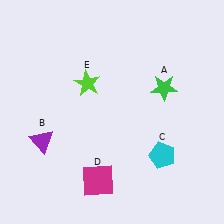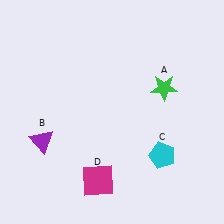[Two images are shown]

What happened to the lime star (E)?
The lime star (E) was removed in Image 2. It was in the top-left area of Image 1.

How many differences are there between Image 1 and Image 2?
There is 1 difference between the two images.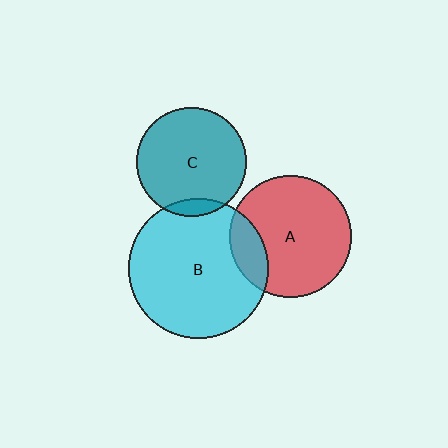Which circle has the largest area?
Circle B (cyan).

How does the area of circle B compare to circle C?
Approximately 1.6 times.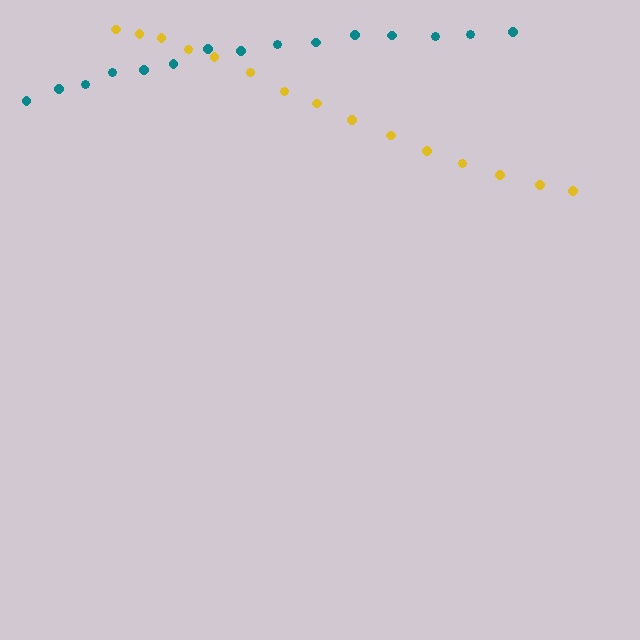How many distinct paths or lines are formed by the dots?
There are 2 distinct paths.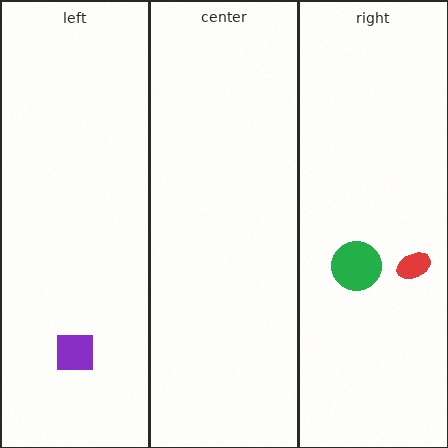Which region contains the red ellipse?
The right region.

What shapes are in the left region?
The purple square.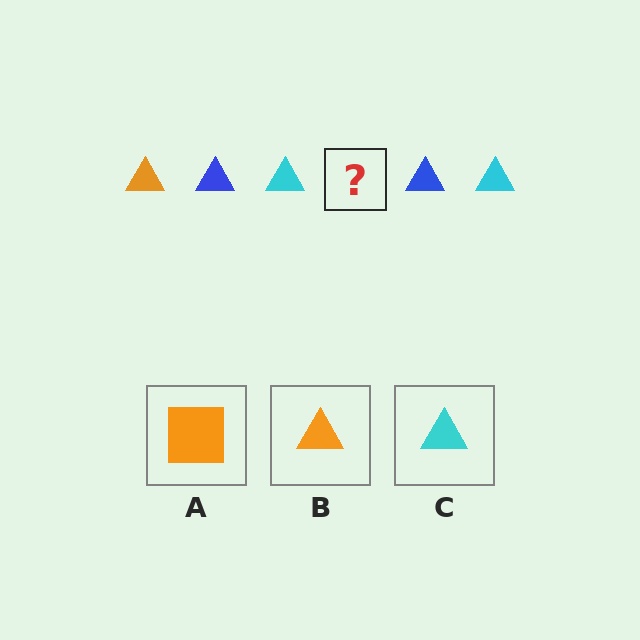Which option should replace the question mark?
Option B.